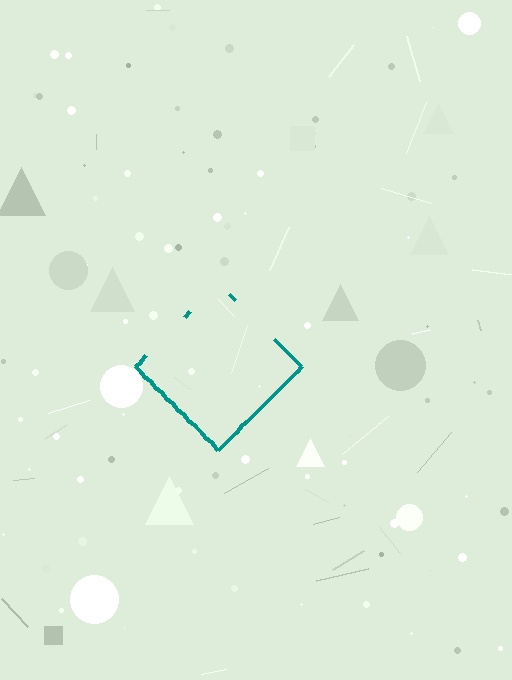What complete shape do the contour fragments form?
The contour fragments form a diamond.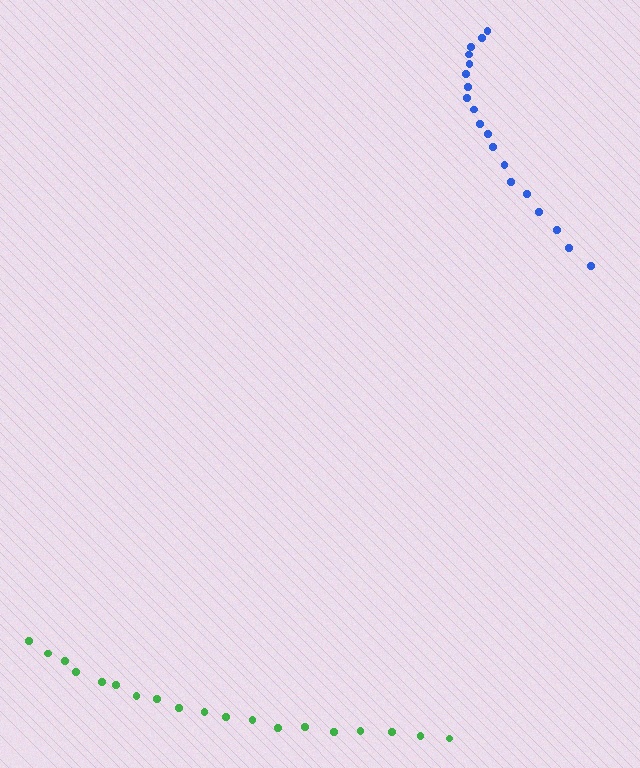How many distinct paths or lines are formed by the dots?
There are 2 distinct paths.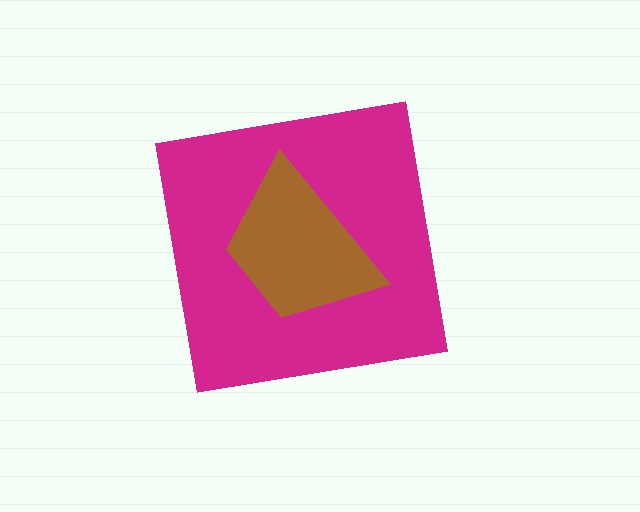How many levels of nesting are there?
2.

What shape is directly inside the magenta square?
The brown trapezoid.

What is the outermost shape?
The magenta square.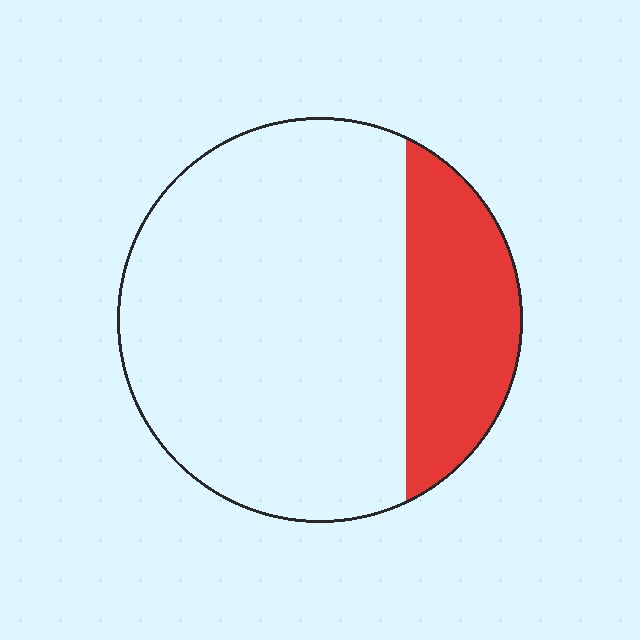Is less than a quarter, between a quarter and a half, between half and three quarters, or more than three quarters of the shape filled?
Less than a quarter.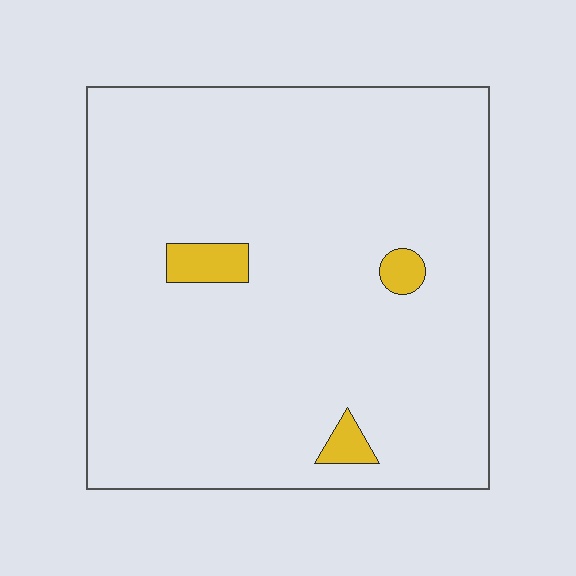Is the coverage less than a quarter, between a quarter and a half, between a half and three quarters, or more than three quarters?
Less than a quarter.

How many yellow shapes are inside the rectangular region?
3.